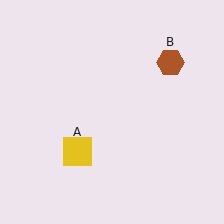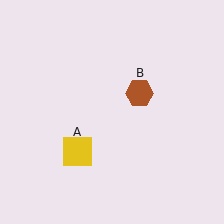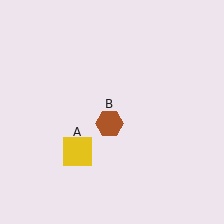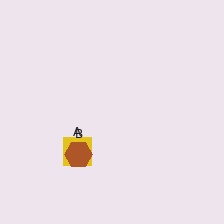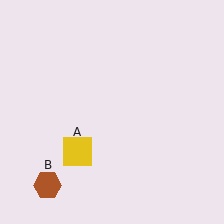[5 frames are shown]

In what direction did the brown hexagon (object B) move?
The brown hexagon (object B) moved down and to the left.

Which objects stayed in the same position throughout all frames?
Yellow square (object A) remained stationary.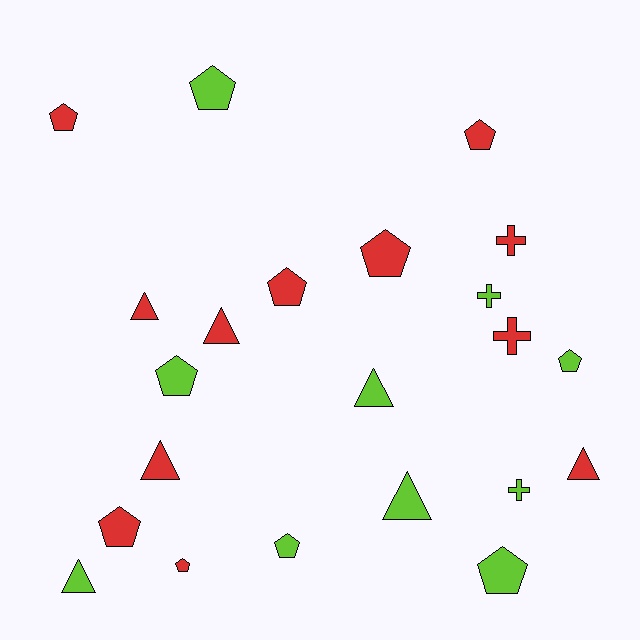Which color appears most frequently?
Red, with 12 objects.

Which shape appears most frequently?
Pentagon, with 11 objects.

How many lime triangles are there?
There are 3 lime triangles.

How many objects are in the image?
There are 22 objects.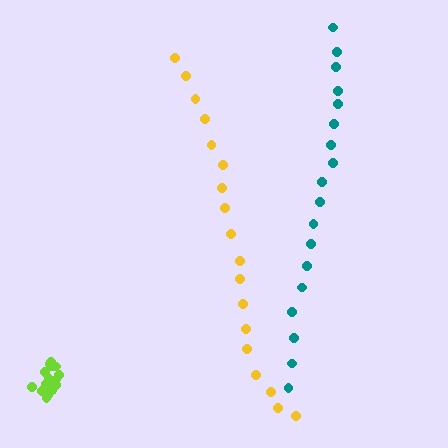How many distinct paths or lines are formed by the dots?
There are 3 distinct paths.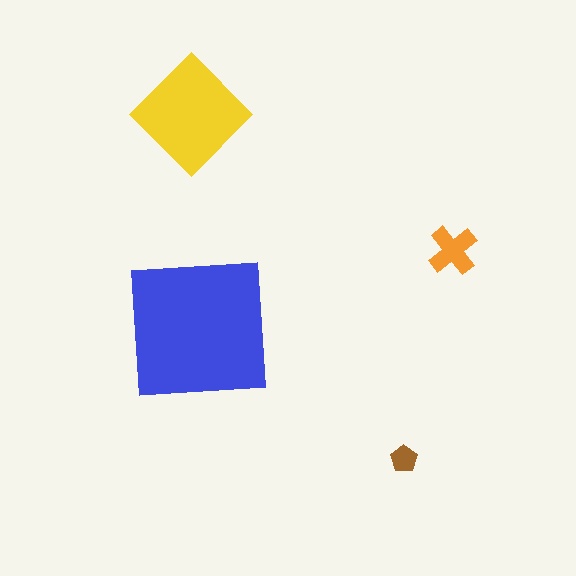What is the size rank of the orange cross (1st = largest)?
3rd.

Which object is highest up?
The yellow diamond is topmost.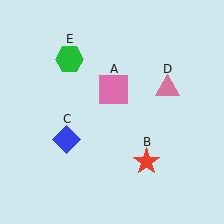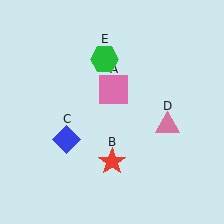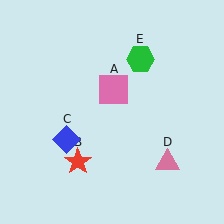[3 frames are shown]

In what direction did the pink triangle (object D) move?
The pink triangle (object D) moved down.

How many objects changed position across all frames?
3 objects changed position: red star (object B), pink triangle (object D), green hexagon (object E).